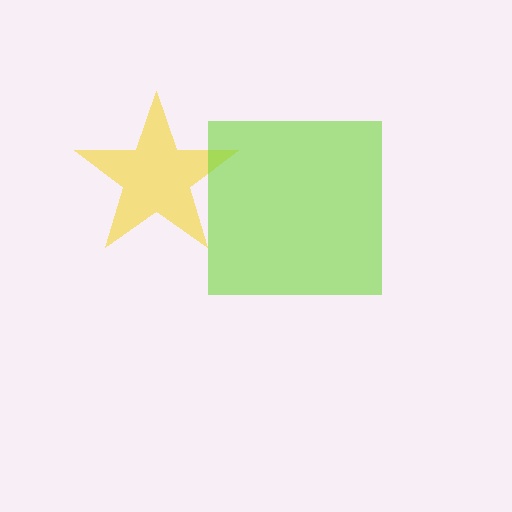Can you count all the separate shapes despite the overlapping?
Yes, there are 2 separate shapes.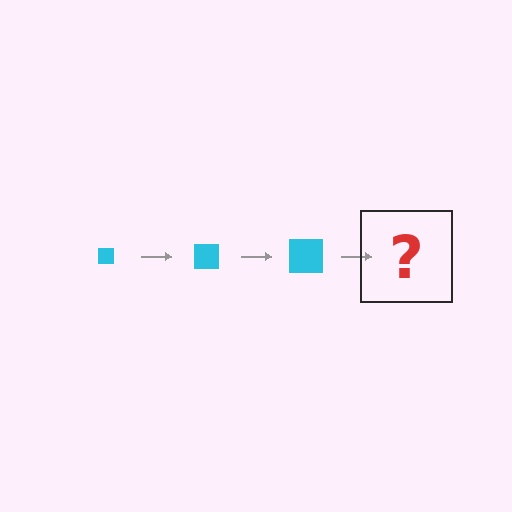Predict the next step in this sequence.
The next step is a cyan square, larger than the previous one.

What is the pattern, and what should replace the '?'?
The pattern is that the square gets progressively larger each step. The '?' should be a cyan square, larger than the previous one.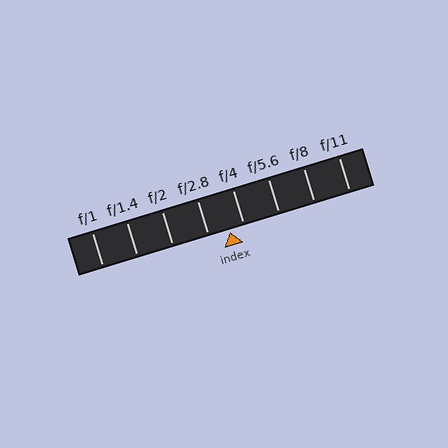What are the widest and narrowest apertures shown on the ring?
The widest aperture shown is f/1 and the narrowest is f/11.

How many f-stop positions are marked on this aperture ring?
There are 8 f-stop positions marked.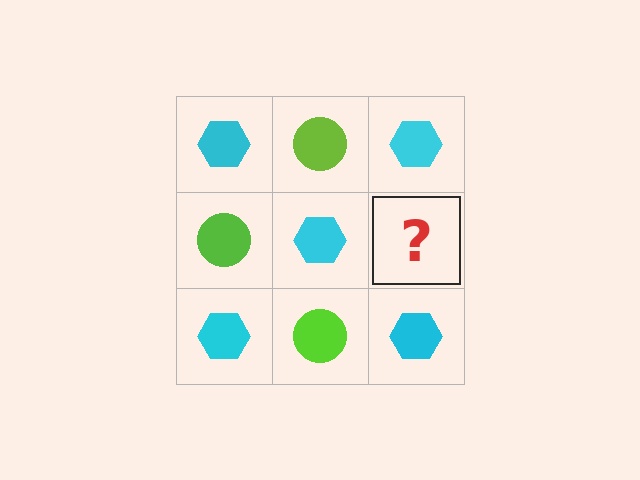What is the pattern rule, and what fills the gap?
The rule is that it alternates cyan hexagon and lime circle in a checkerboard pattern. The gap should be filled with a lime circle.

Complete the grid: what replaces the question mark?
The question mark should be replaced with a lime circle.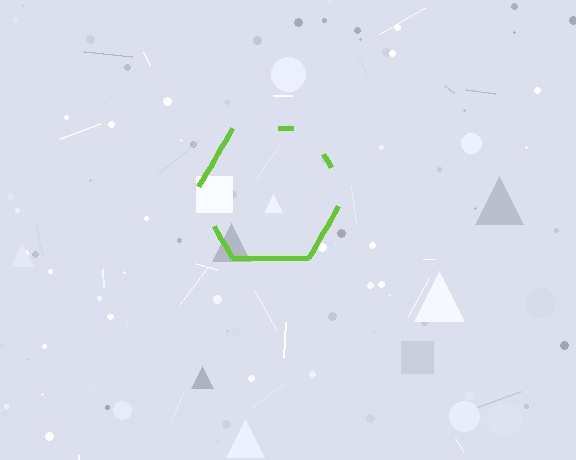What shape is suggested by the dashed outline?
The dashed outline suggests a hexagon.